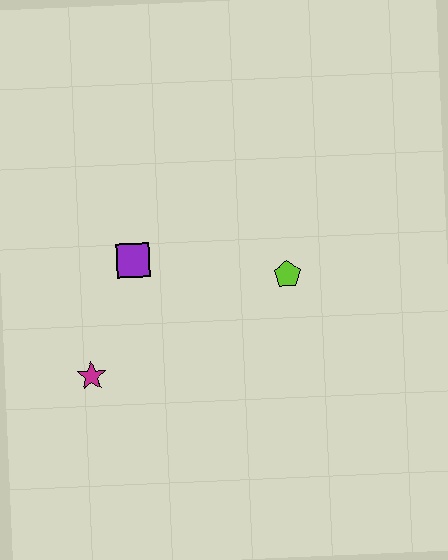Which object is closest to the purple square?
The magenta star is closest to the purple square.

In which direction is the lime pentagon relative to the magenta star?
The lime pentagon is to the right of the magenta star.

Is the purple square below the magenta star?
No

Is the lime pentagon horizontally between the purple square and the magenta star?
No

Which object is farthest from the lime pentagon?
The magenta star is farthest from the lime pentagon.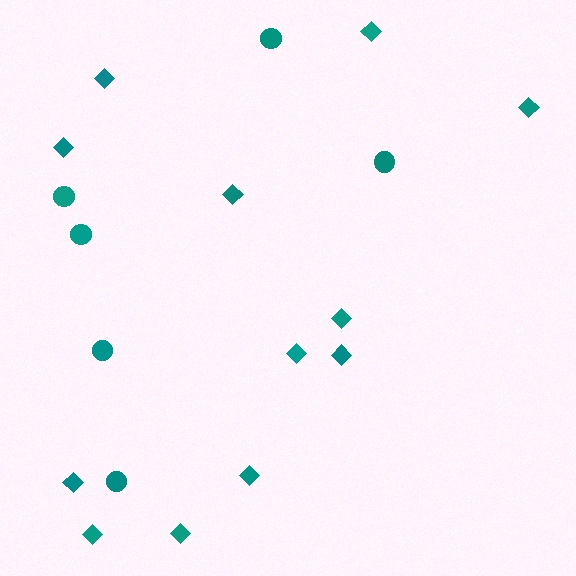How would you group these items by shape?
There are 2 groups: one group of diamonds (12) and one group of circles (6).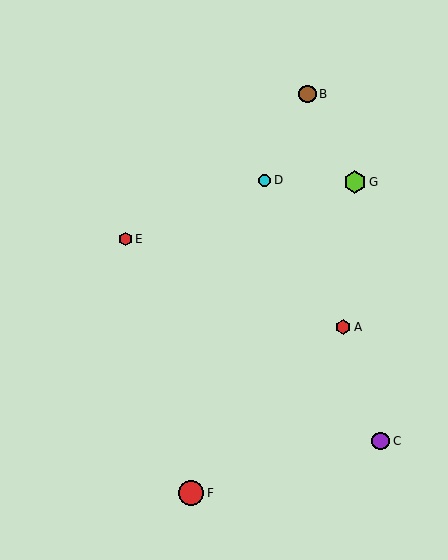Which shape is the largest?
The red circle (labeled F) is the largest.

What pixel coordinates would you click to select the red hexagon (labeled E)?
Click at (125, 239) to select the red hexagon E.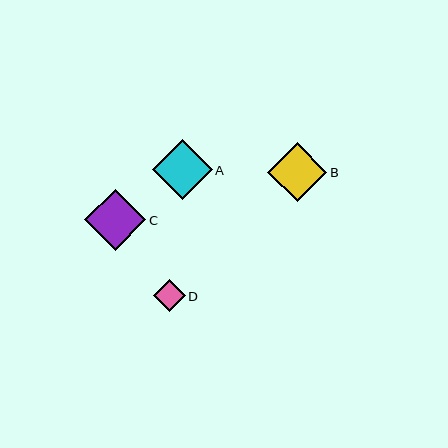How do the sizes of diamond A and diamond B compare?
Diamond A and diamond B are approximately the same size.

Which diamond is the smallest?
Diamond D is the smallest with a size of approximately 32 pixels.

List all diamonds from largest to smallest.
From largest to smallest: C, A, B, D.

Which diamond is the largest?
Diamond C is the largest with a size of approximately 61 pixels.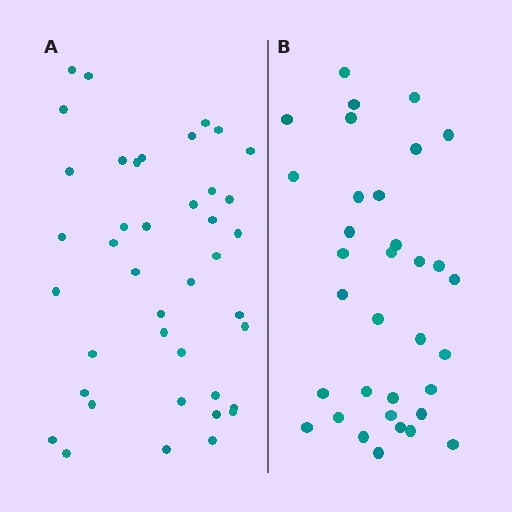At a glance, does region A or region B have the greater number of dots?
Region A (the left region) has more dots.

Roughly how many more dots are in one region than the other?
Region A has roughly 8 or so more dots than region B.